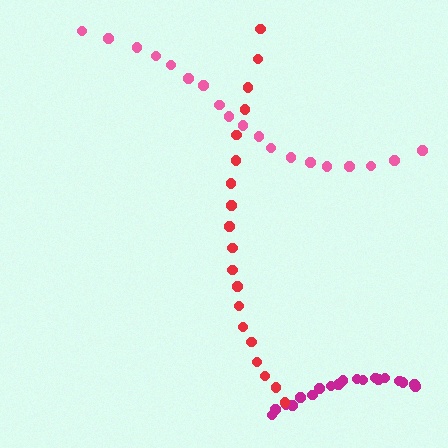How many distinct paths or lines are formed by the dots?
There are 3 distinct paths.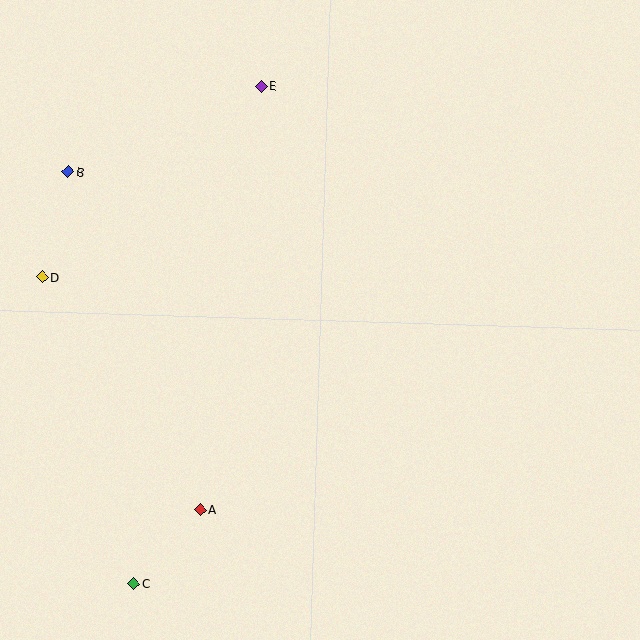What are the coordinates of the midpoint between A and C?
The midpoint between A and C is at (167, 547).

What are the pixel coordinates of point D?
Point D is at (42, 277).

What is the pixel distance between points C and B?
The distance between C and B is 417 pixels.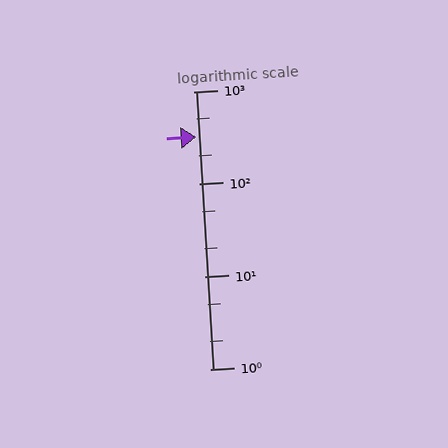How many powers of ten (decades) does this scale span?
The scale spans 3 decades, from 1 to 1000.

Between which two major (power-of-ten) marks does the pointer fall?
The pointer is between 100 and 1000.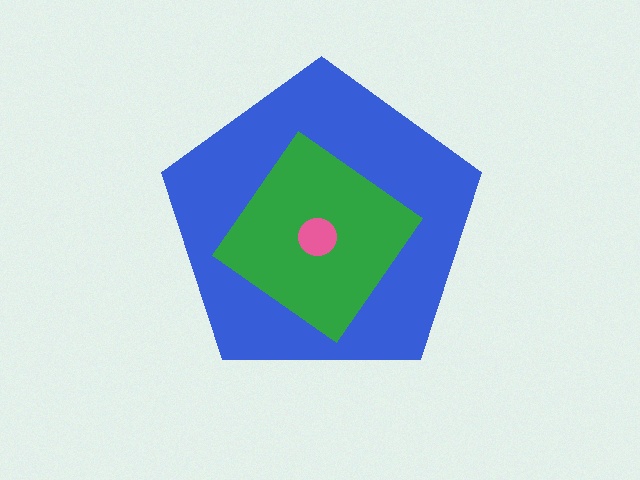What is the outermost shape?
The blue pentagon.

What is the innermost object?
The pink circle.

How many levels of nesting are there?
3.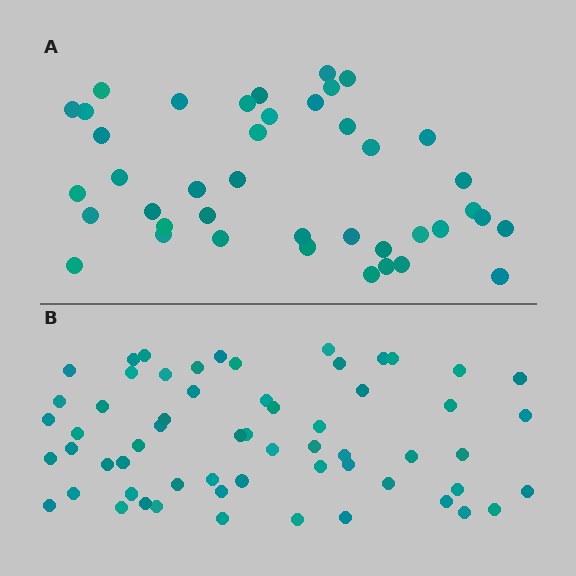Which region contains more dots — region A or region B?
Region B (the bottom region) has more dots.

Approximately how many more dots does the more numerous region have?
Region B has approximately 20 more dots than region A.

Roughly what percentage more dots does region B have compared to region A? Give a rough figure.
About 45% more.